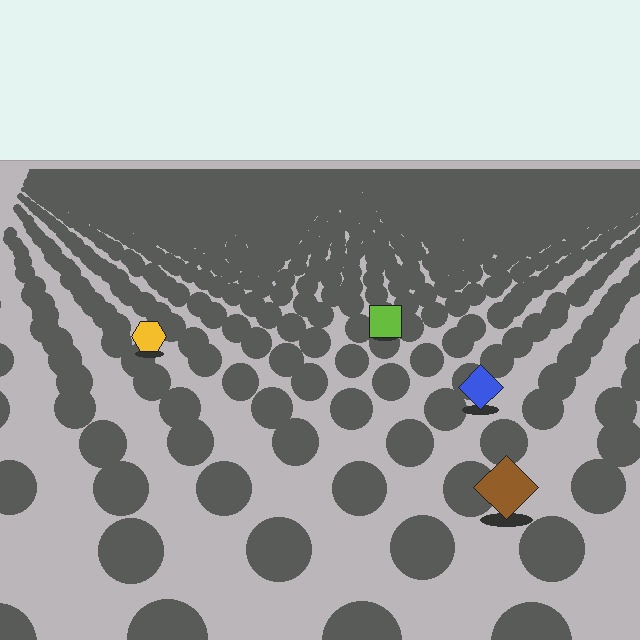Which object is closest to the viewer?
The brown diamond is closest. The texture marks near it are larger and more spread out.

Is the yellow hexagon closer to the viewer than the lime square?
Yes. The yellow hexagon is closer — you can tell from the texture gradient: the ground texture is coarser near it.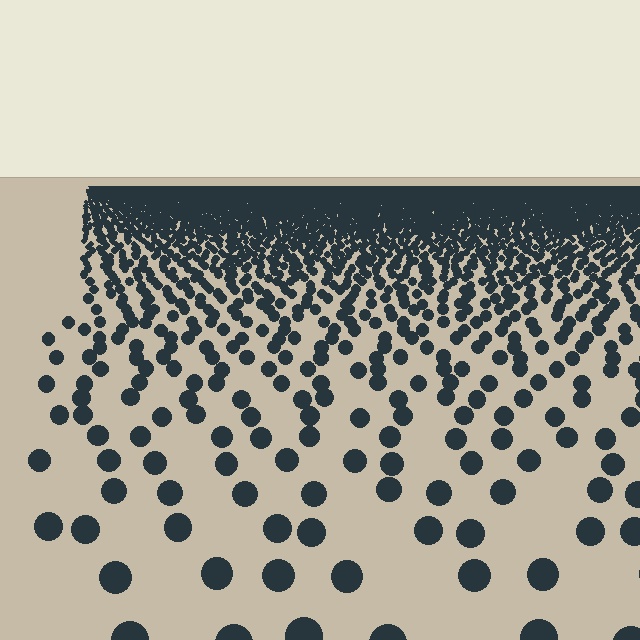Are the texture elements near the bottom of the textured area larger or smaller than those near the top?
Larger. Near the bottom, elements are closer to the viewer and appear at a bigger on-screen size.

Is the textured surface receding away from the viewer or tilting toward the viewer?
The surface is receding away from the viewer. Texture elements get smaller and denser toward the top.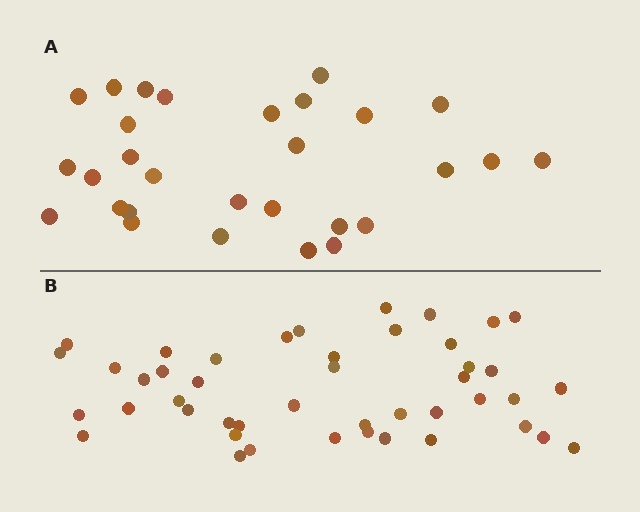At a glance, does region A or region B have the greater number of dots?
Region B (the bottom region) has more dots.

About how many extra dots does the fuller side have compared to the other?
Region B has approximately 15 more dots than region A.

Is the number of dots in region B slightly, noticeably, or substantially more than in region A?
Region B has substantially more. The ratio is roughly 1.6 to 1.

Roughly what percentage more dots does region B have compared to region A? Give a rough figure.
About 55% more.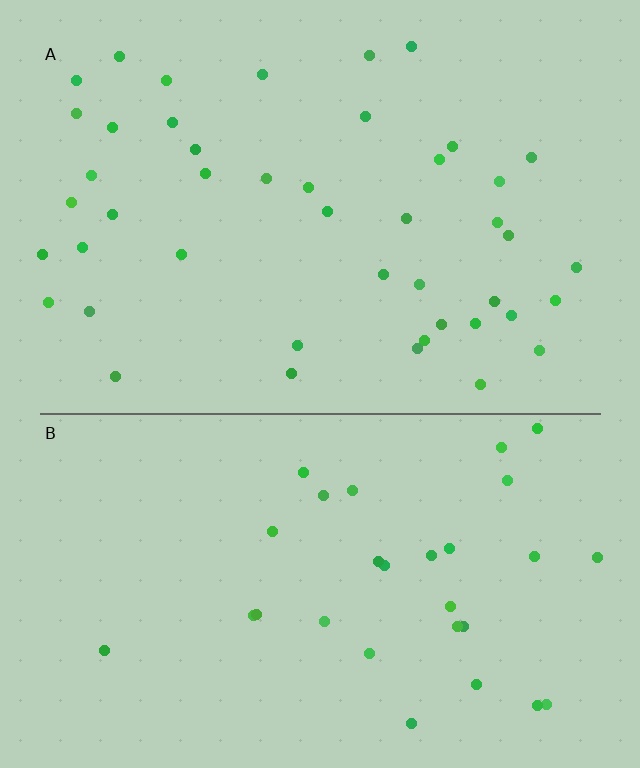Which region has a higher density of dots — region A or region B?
A (the top).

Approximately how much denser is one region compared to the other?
Approximately 1.5× — region A over region B.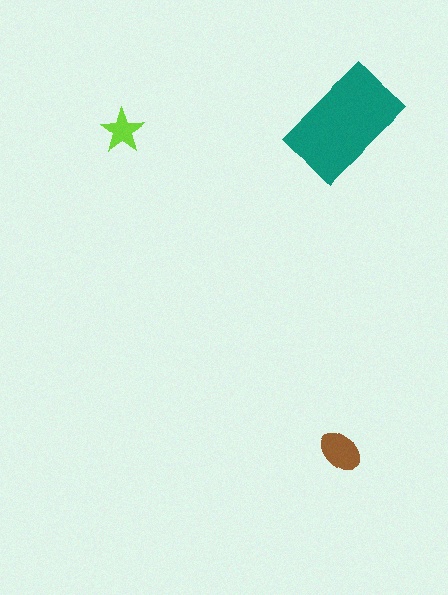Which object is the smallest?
The lime star.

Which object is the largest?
The teal rectangle.